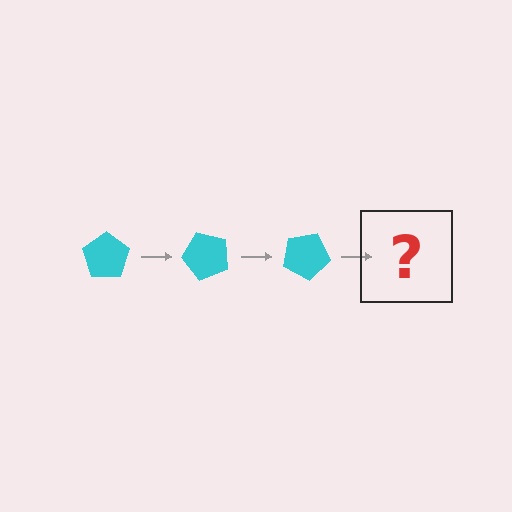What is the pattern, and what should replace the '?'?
The pattern is that the pentagon rotates 50 degrees each step. The '?' should be a cyan pentagon rotated 150 degrees.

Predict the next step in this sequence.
The next step is a cyan pentagon rotated 150 degrees.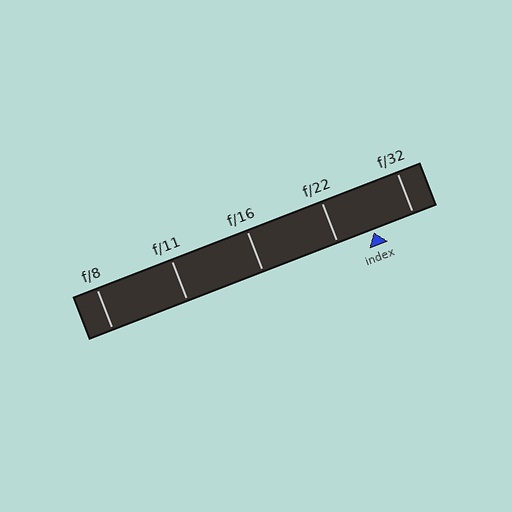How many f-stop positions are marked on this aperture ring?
There are 5 f-stop positions marked.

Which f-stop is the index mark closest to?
The index mark is closest to f/22.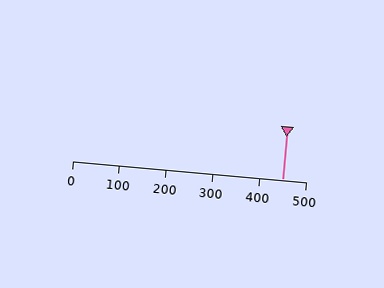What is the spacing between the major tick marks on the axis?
The major ticks are spaced 100 apart.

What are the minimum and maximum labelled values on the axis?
The axis runs from 0 to 500.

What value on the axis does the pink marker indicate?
The marker indicates approximately 450.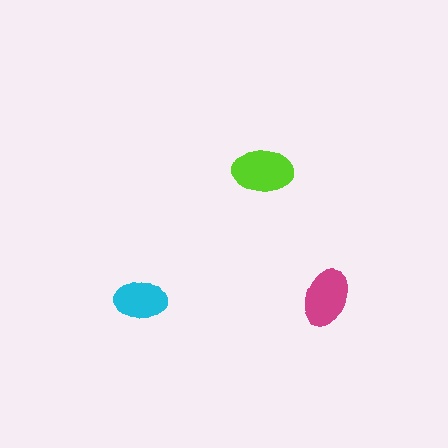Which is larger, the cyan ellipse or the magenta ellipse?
The magenta one.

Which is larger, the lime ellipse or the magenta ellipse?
The lime one.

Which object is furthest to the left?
The cyan ellipse is leftmost.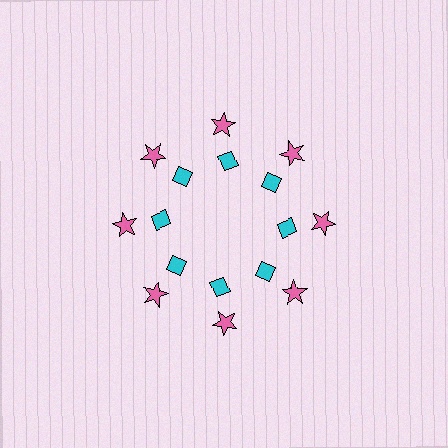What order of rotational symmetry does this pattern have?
This pattern has 8-fold rotational symmetry.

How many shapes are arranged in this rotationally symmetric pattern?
There are 16 shapes, arranged in 8 groups of 2.